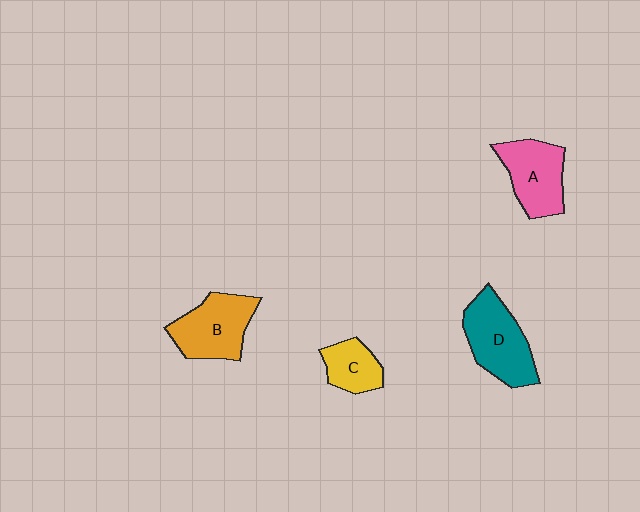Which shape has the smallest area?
Shape C (yellow).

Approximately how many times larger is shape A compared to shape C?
Approximately 1.6 times.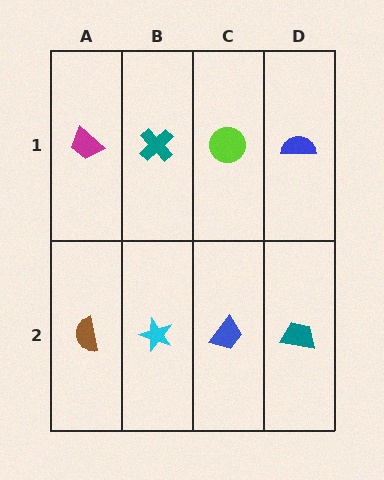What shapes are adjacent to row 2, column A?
A magenta trapezoid (row 1, column A), a cyan star (row 2, column B).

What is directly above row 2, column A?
A magenta trapezoid.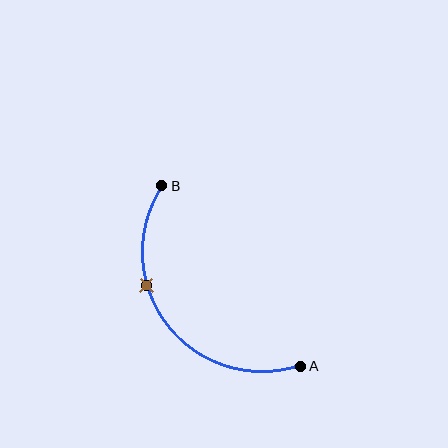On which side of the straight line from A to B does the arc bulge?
The arc bulges below and to the left of the straight line connecting A and B.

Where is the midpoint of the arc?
The arc midpoint is the point on the curve farthest from the straight line joining A and B. It sits below and to the left of that line.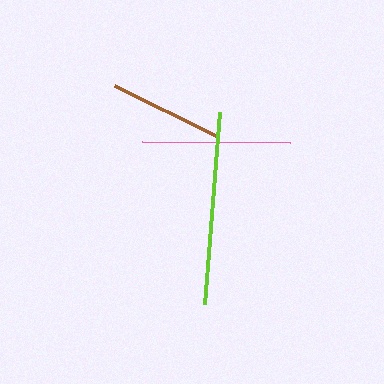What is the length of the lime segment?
The lime segment is approximately 193 pixels long.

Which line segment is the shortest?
The brown line is the shortest at approximately 113 pixels.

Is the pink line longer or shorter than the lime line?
The lime line is longer than the pink line.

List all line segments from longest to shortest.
From longest to shortest: lime, pink, brown.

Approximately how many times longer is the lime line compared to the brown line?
The lime line is approximately 1.7 times the length of the brown line.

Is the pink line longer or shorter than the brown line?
The pink line is longer than the brown line.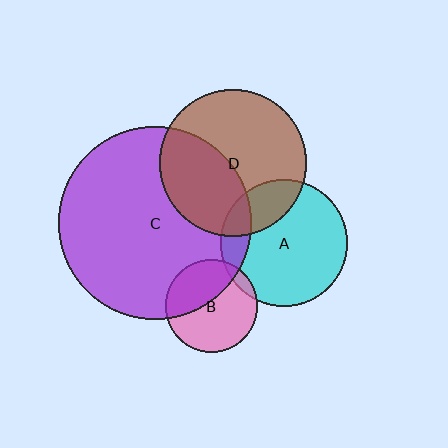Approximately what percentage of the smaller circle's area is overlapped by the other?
Approximately 40%.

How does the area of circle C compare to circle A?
Approximately 2.3 times.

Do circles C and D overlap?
Yes.